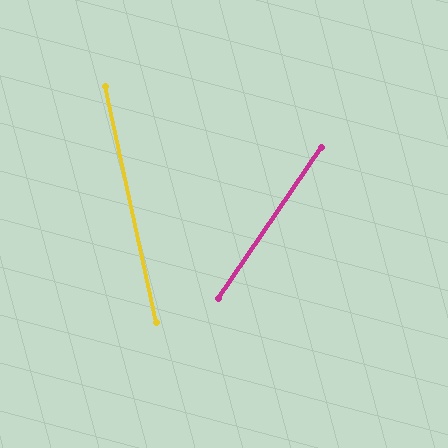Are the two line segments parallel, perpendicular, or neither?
Neither parallel nor perpendicular — they differ by about 47°.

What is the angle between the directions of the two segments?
Approximately 47 degrees.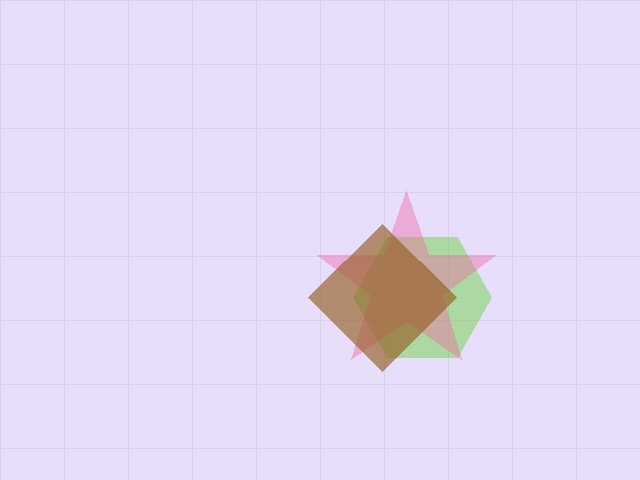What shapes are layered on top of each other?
The layered shapes are: a lime hexagon, a pink star, a brown diamond.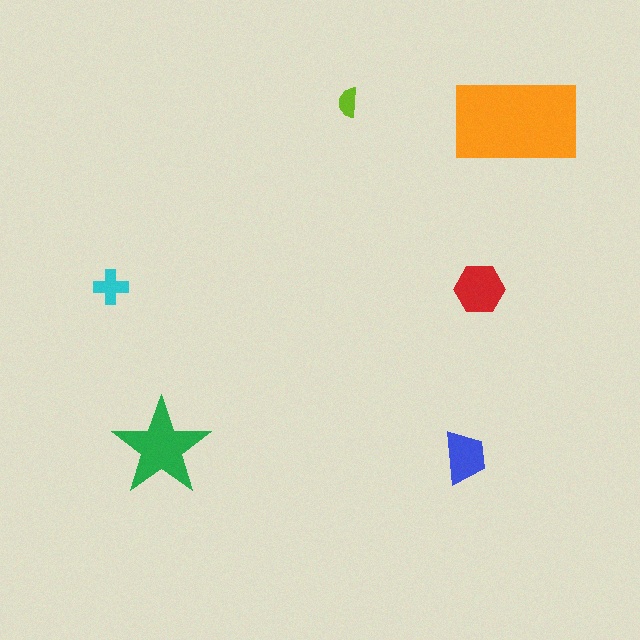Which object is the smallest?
The lime semicircle.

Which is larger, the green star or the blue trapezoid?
The green star.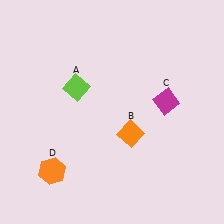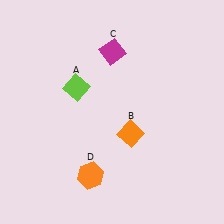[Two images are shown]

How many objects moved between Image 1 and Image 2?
2 objects moved between the two images.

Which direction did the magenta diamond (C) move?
The magenta diamond (C) moved left.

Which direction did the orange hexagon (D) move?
The orange hexagon (D) moved right.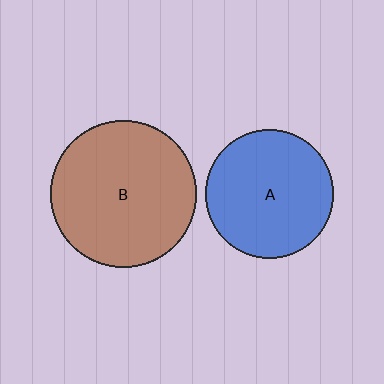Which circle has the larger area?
Circle B (brown).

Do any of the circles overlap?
No, none of the circles overlap.